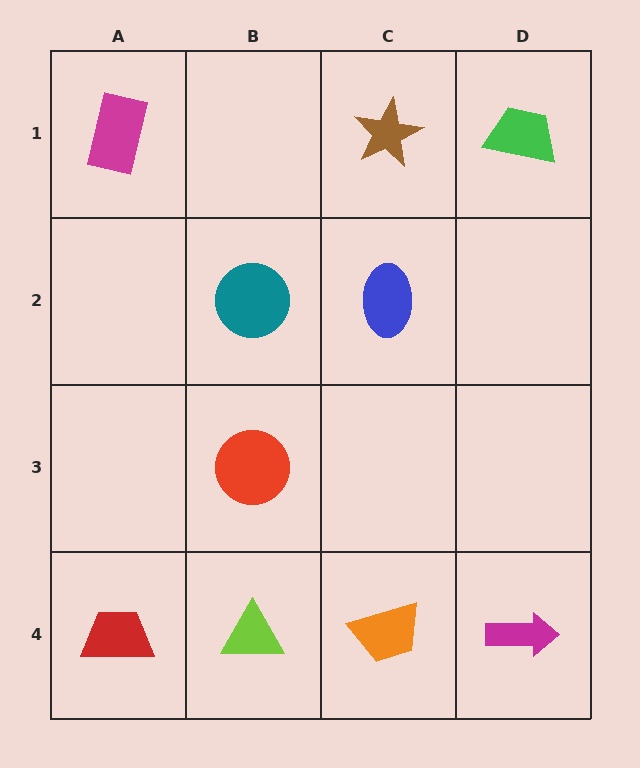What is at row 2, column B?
A teal circle.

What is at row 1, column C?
A brown star.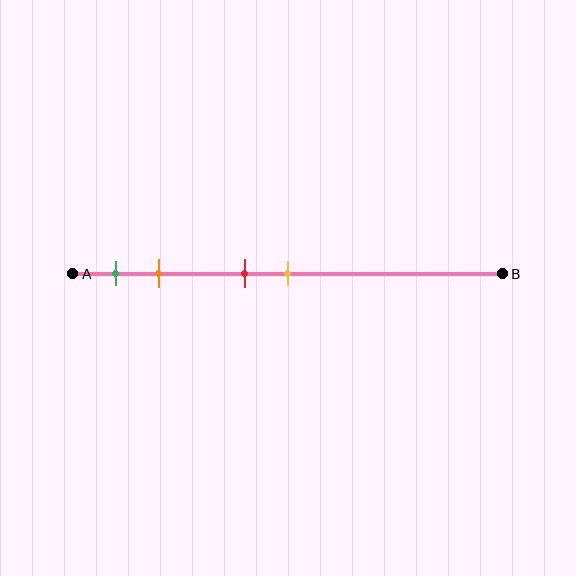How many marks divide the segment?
There are 4 marks dividing the segment.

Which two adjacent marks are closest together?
The red and yellow marks are the closest adjacent pair.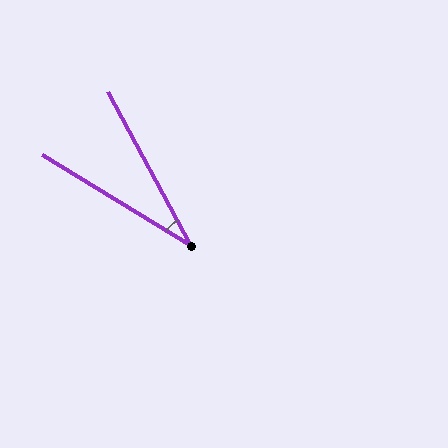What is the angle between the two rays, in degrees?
Approximately 30 degrees.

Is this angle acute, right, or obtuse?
It is acute.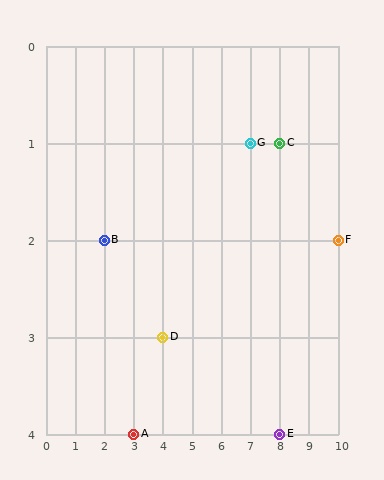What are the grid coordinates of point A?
Point A is at grid coordinates (3, 4).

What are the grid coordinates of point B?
Point B is at grid coordinates (2, 2).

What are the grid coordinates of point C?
Point C is at grid coordinates (8, 1).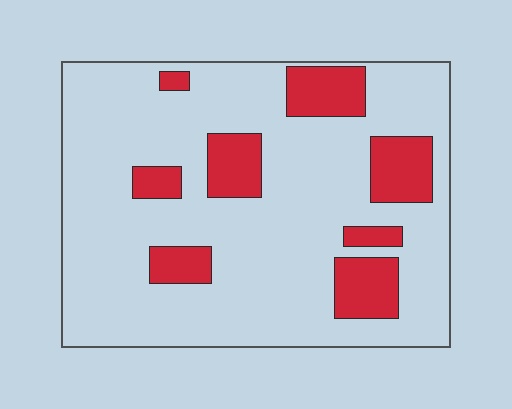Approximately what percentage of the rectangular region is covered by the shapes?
Approximately 20%.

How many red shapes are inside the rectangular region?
8.